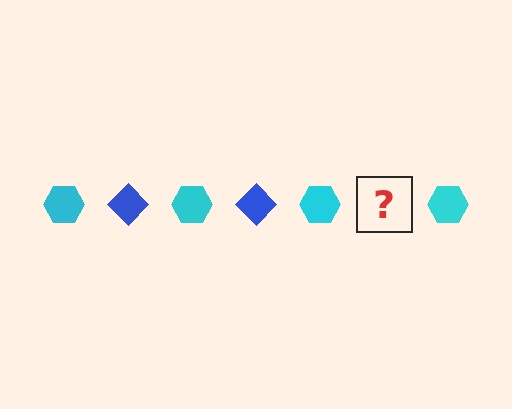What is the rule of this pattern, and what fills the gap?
The rule is that the pattern alternates between cyan hexagon and blue diamond. The gap should be filled with a blue diamond.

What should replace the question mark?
The question mark should be replaced with a blue diamond.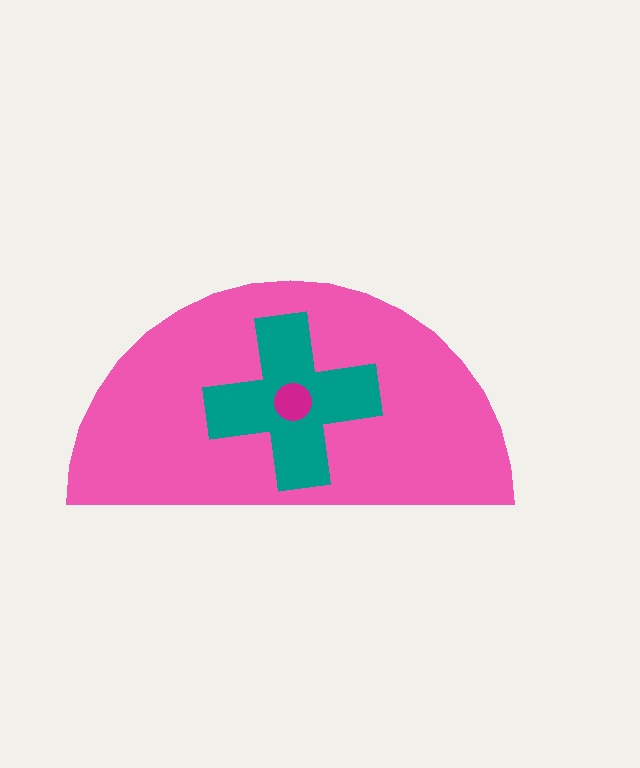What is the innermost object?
The magenta circle.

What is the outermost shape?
The pink semicircle.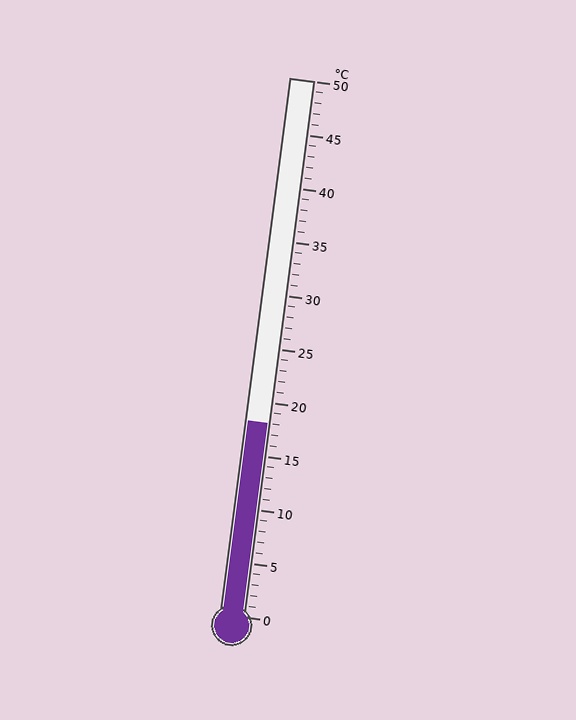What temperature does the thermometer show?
The thermometer shows approximately 18°C.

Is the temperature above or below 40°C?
The temperature is below 40°C.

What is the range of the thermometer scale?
The thermometer scale ranges from 0°C to 50°C.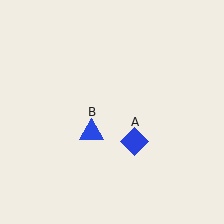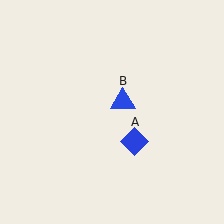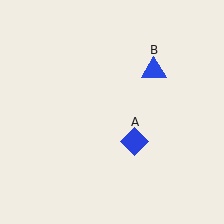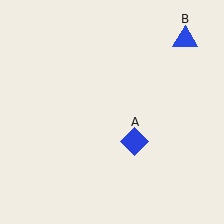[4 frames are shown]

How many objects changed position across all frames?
1 object changed position: blue triangle (object B).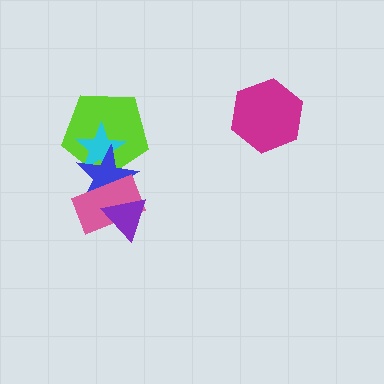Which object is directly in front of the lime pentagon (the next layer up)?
The cyan star is directly in front of the lime pentagon.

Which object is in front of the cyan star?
The blue star is in front of the cyan star.